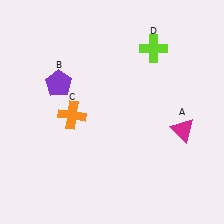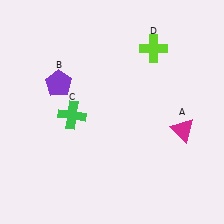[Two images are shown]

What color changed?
The cross (C) changed from orange in Image 1 to green in Image 2.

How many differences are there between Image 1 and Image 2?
There is 1 difference between the two images.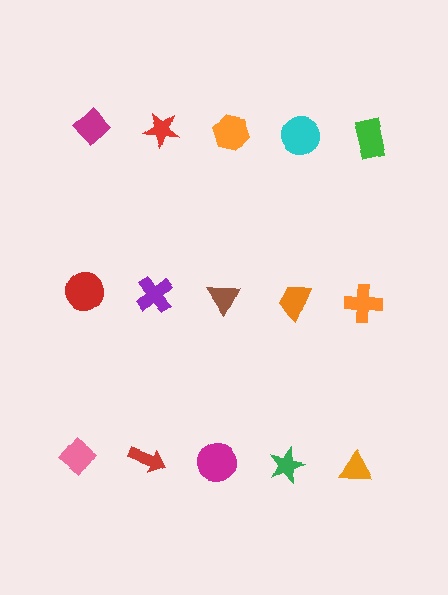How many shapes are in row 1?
5 shapes.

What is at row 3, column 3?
A magenta circle.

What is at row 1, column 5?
A green rectangle.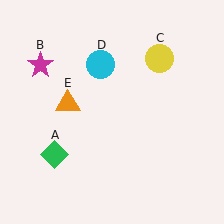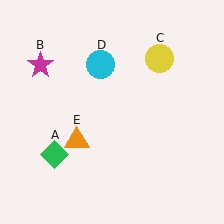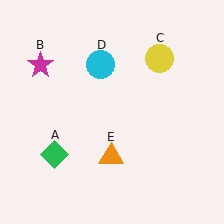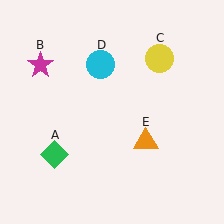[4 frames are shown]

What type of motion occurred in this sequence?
The orange triangle (object E) rotated counterclockwise around the center of the scene.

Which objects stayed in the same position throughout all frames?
Green diamond (object A) and magenta star (object B) and yellow circle (object C) and cyan circle (object D) remained stationary.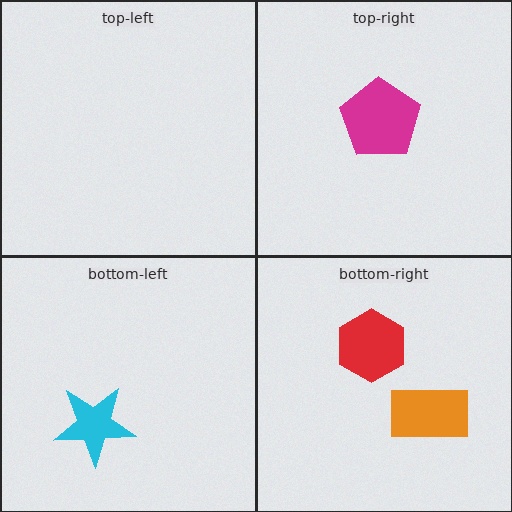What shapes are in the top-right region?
The magenta pentagon.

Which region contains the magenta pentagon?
The top-right region.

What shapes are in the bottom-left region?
The cyan star.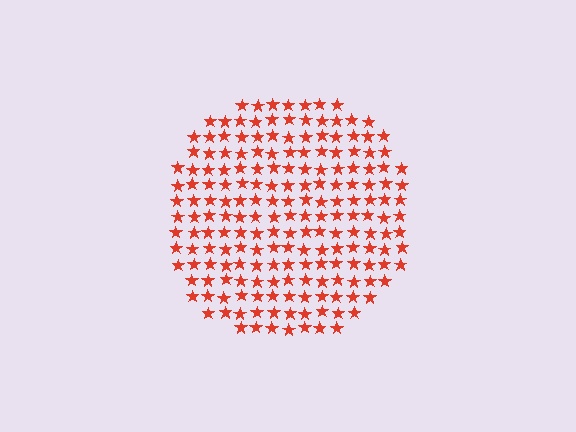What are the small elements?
The small elements are stars.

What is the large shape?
The large shape is a circle.